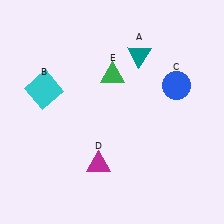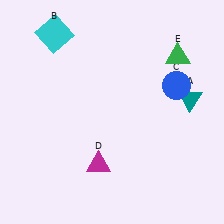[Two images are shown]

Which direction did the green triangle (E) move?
The green triangle (E) moved right.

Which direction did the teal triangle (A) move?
The teal triangle (A) moved right.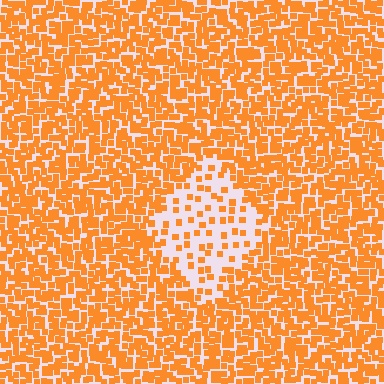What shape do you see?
I see a diamond.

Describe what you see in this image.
The image contains small orange elements arranged at two different densities. A diamond-shaped region is visible where the elements are less densely packed than the surrounding area.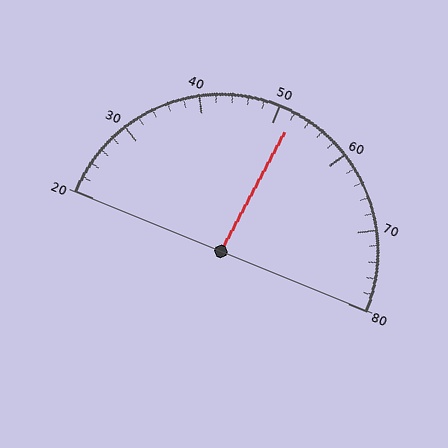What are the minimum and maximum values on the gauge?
The gauge ranges from 20 to 80.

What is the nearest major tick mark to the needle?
The nearest major tick mark is 50.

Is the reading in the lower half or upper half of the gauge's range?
The reading is in the upper half of the range (20 to 80).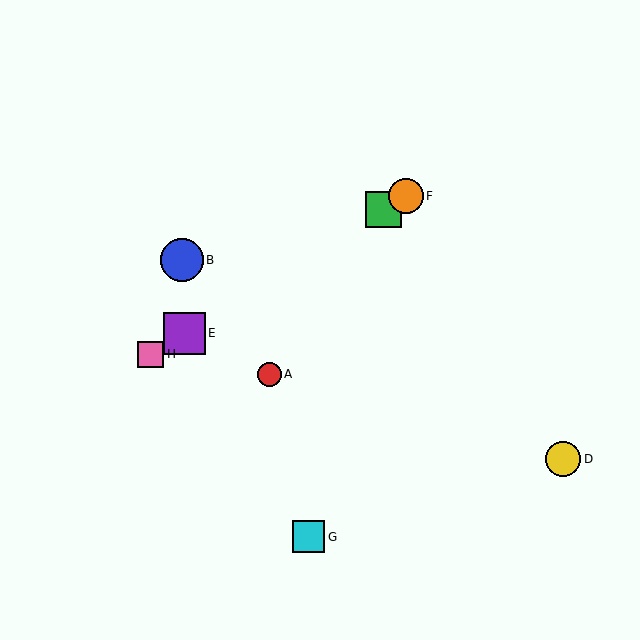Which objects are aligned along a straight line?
Objects C, E, F, H are aligned along a straight line.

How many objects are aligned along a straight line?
4 objects (C, E, F, H) are aligned along a straight line.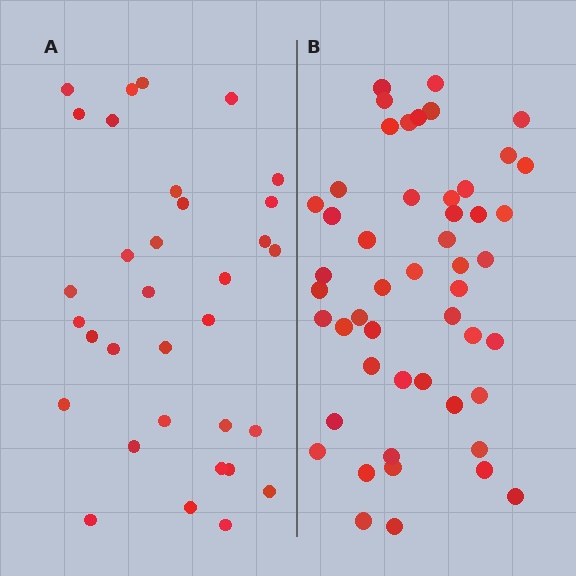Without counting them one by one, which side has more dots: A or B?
Region B (the right region) has more dots.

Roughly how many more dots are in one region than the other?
Region B has approximately 15 more dots than region A.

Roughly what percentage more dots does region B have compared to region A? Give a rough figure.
About 50% more.